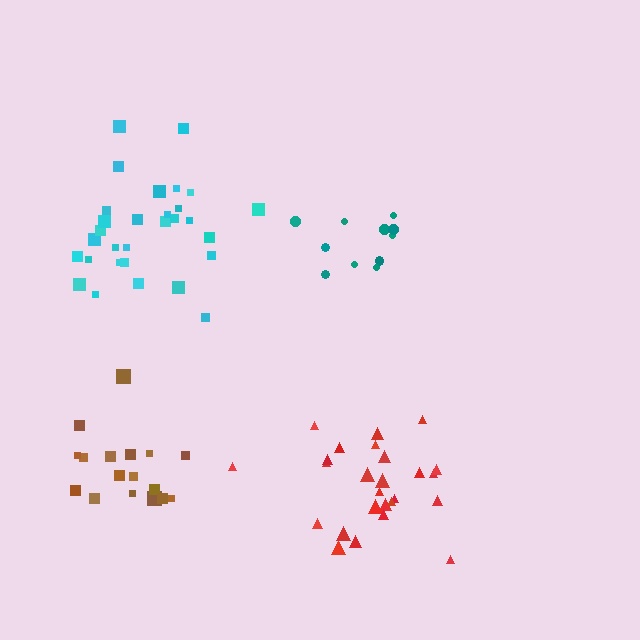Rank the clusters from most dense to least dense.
brown, teal, red, cyan.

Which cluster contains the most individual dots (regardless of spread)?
Cyan (30).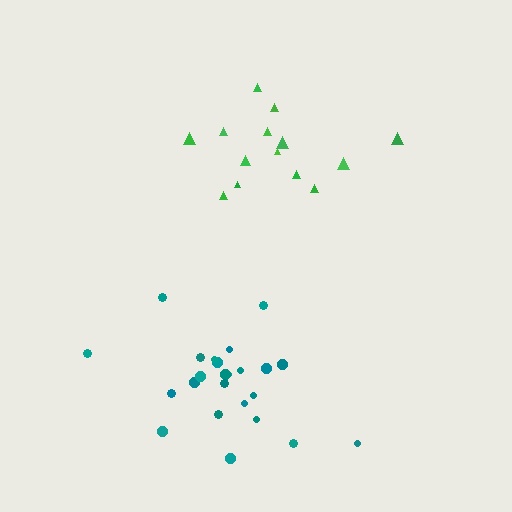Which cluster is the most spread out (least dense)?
Green.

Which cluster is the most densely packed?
Teal.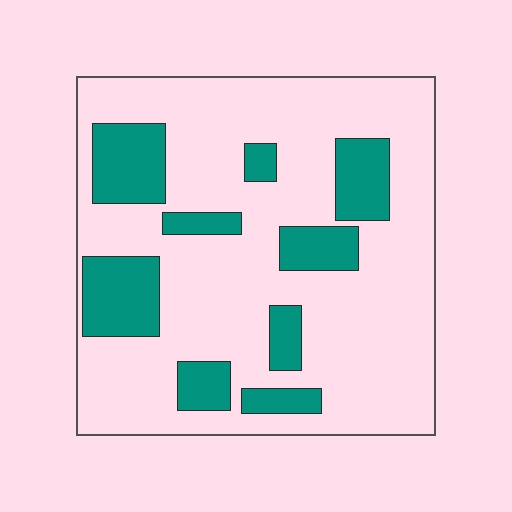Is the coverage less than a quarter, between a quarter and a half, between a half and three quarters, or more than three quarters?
Less than a quarter.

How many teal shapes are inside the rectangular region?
9.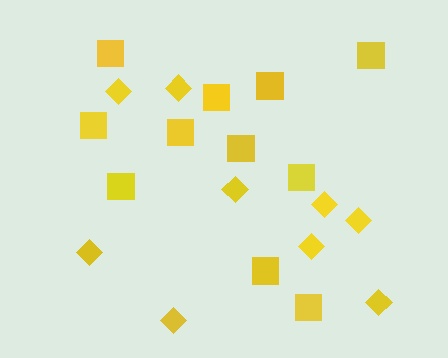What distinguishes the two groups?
There are 2 groups: one group of squares (11) and one group of diamonds (9).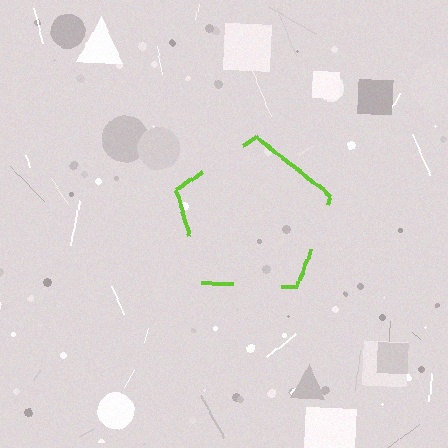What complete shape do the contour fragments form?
The contour fragments form a pentagon.